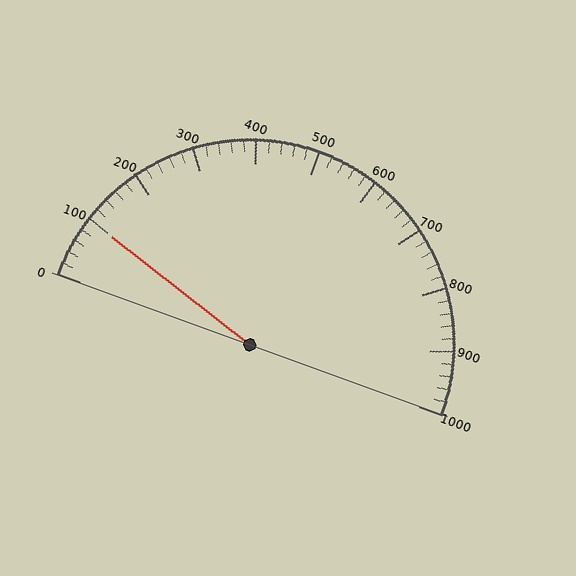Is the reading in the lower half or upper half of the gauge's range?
The reading is in the lower half of the range (0 to 1000).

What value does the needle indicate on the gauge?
The needle indicates approximately 100.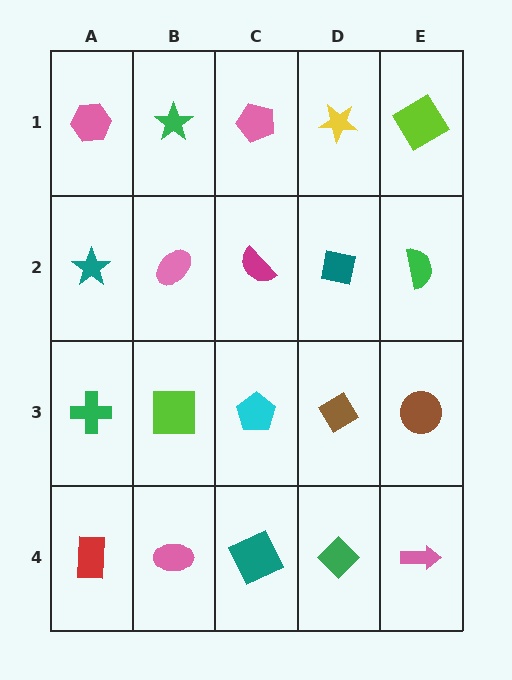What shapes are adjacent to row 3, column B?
A pink ellipse (row 2, column B), a pink ellipse (row 4, column B), a green cross (row 3, column A), a cyan pentagon (row 3, column C).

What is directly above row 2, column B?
A green star.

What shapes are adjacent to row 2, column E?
A lime diamond (row 1, column E), a brown circle (row 3, column E), a teal square (row 2, column D).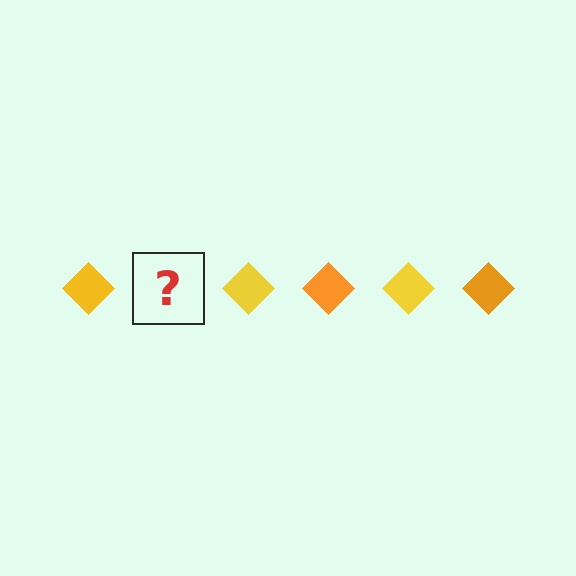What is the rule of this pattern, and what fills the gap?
The rule is that the pattern cycles through yellow, orange diamonds. The gap should be filled with an orange diamond.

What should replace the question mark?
The question mark should be replaced with an orange diamond.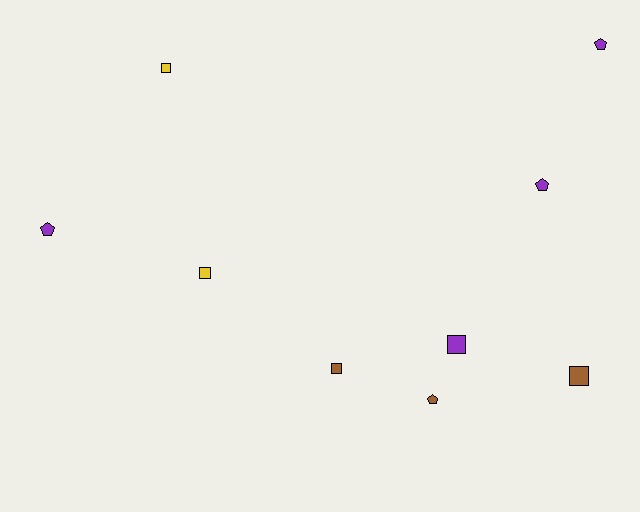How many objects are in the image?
There are 9 objects.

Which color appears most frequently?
Purple, with 4 objects.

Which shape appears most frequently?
Square, with 5 objects.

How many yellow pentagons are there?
There are no yellow pentagons.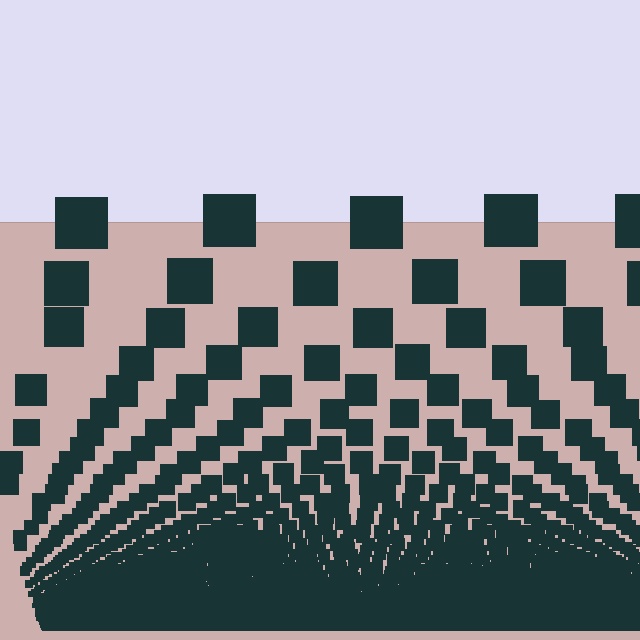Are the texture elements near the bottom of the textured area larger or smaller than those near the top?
Smaller. The gradient is inverted — elements near the bottom are smaller and denser.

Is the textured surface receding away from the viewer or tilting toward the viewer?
The surface appears to tilt toward the viewer. Texture elements get larger and sparser toward the top.